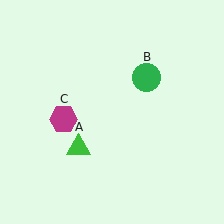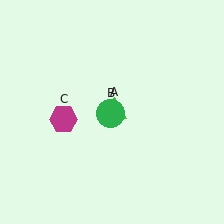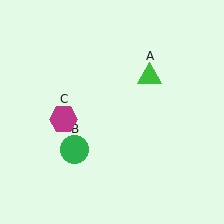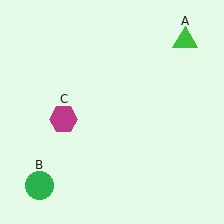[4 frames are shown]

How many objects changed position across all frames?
2 objects changed position: green triangle (object A), green circle (object B).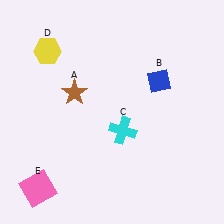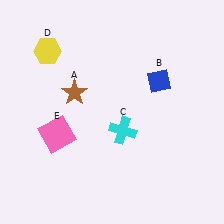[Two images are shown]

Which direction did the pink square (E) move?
The pink square (E) moved up.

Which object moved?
The pink square (E) moved up.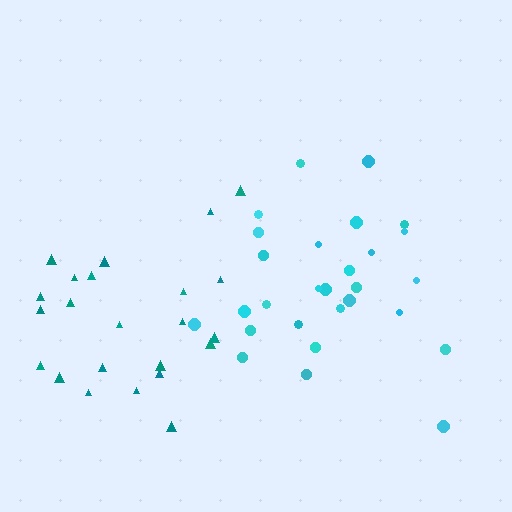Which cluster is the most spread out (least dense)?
Teal.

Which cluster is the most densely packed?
Cyan.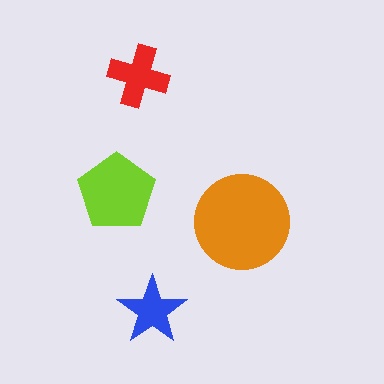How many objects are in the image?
There are 4 objects in the image.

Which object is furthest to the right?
The orange circle is rightmost.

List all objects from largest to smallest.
The orange circle, the lime pentagon, the red cross, the blue star.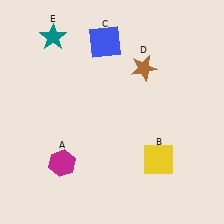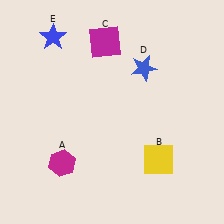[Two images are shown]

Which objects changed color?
C changed from blue to magenta. D changed from brown to blue. E changed from teal to blue.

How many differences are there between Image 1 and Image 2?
There are 3 differences between the two images.